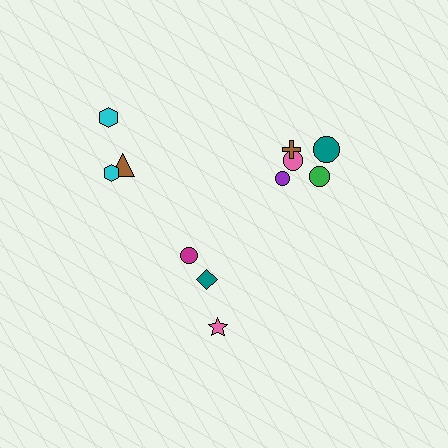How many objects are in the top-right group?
There are 5 objects.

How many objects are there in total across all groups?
There are 11 objects.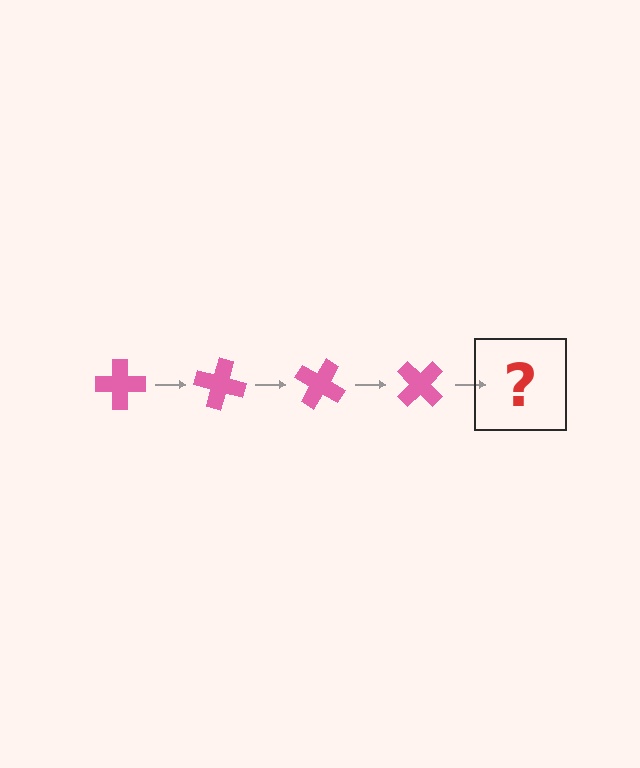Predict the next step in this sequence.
The next step is a pink cross rotated 60 degrees.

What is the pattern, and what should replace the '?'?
The pattern is that the cross rotates 15 degrees each step. The '?' should be a pink cross rotated 60 degrees.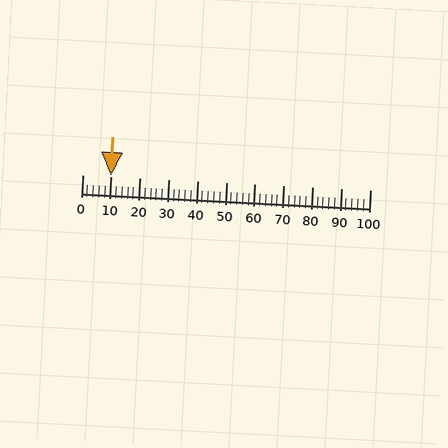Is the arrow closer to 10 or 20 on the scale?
The arrow is closer to 10.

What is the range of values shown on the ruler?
The ruler shows values from 0 to 100.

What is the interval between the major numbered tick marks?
The major tick marks are spaced 10 units apart.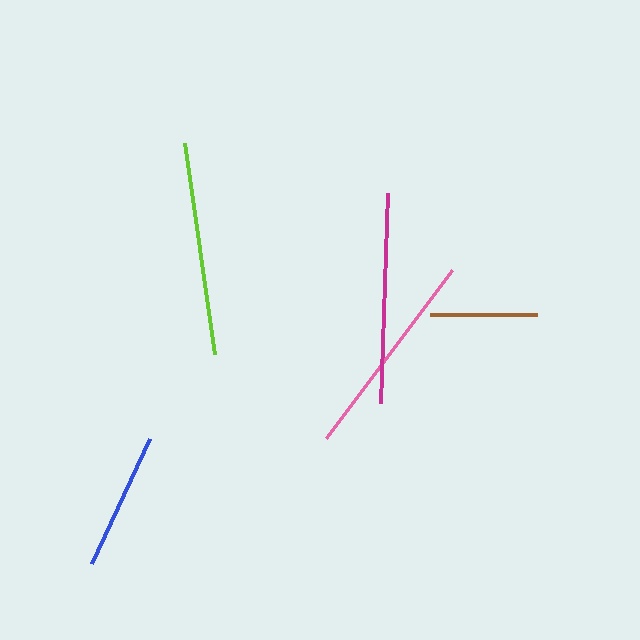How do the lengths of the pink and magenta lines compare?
The pink and magenta lines are approximately the same length.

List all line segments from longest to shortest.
From longest to shortest: lime, pink, magenta, blue, brown.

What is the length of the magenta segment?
The magenta segment is approximately 210 pixels long.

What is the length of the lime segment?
The lime segment is approximately 213 pixels long.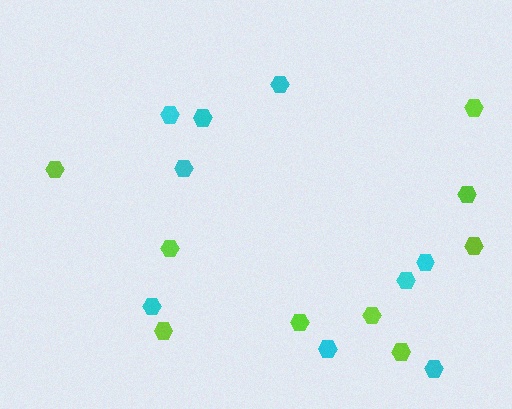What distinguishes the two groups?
There are 2 groups: one group of lime hexagons (9) and one group of cyan hexagons (9).